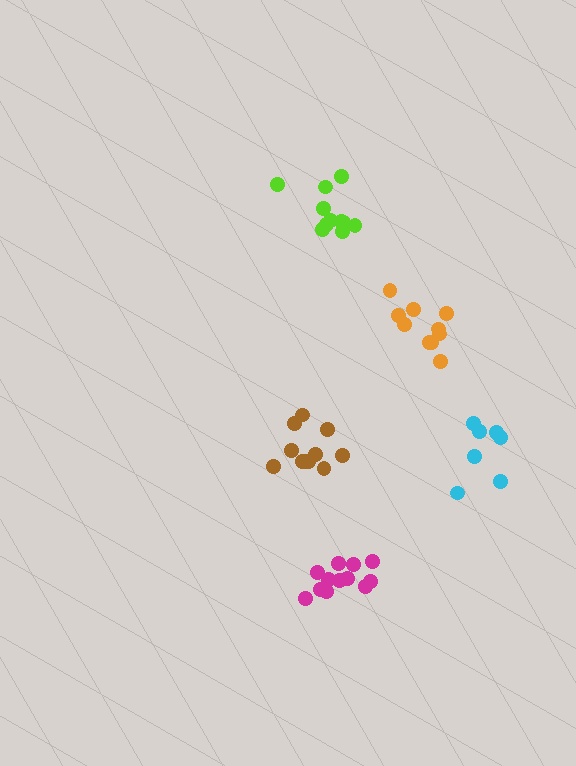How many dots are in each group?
Group 1: 7 dots, Group 2: 11 dots, Group 3: 12 dots, Group 4: 11 dots, Group 5: 10 dots (51 total).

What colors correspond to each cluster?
The clusters are colored: cyan, lime, magenta, brown, orange.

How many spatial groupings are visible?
There are 5 spatial groupings.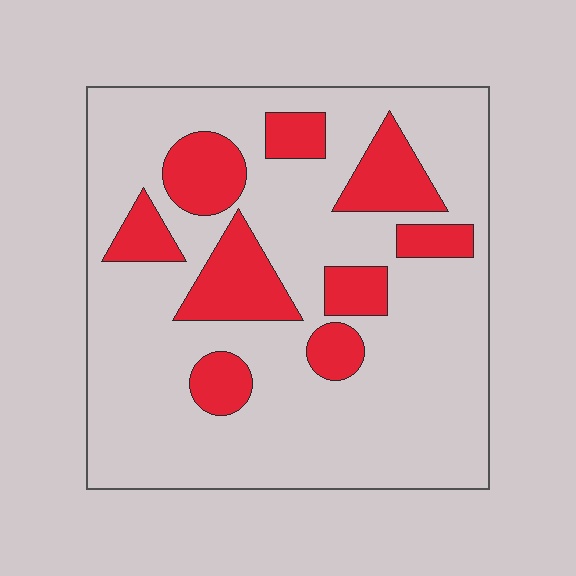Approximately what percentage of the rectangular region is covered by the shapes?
Approximately 25%.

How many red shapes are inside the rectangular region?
9.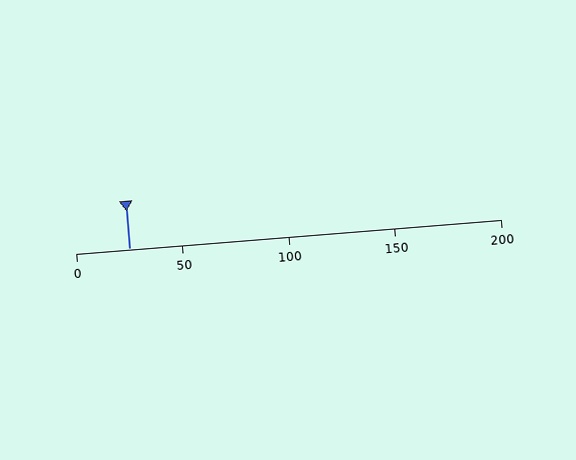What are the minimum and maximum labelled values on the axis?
The axis runs from 0 to 200.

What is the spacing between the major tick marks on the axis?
The major ticks are spaced 50 apart.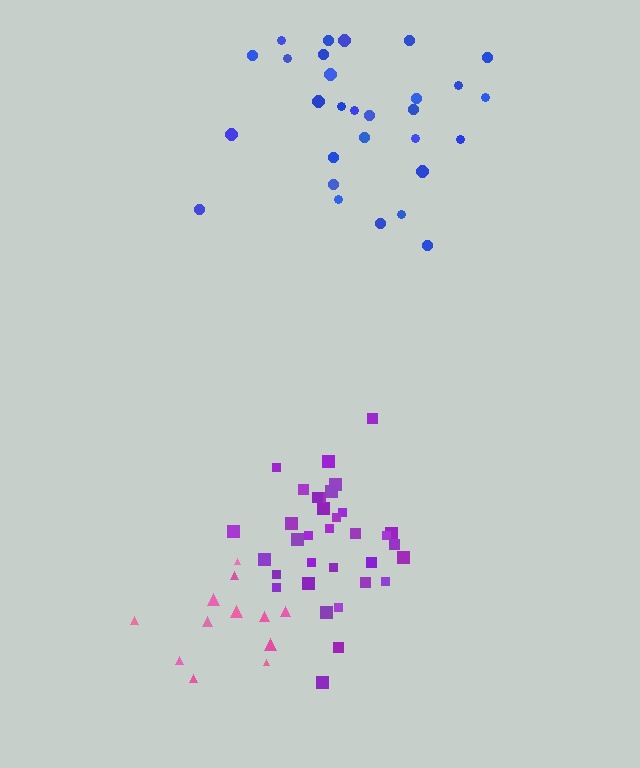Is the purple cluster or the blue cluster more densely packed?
Purple.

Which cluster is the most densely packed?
Purple.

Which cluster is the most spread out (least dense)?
Blue.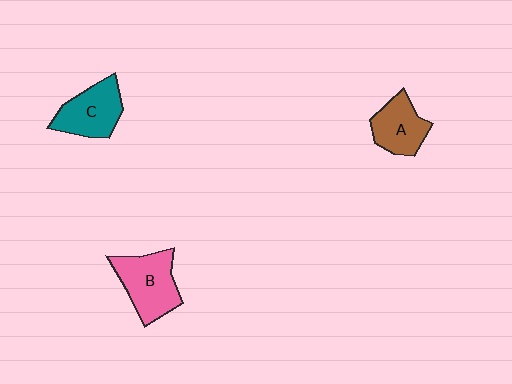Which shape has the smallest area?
Shape A (brown).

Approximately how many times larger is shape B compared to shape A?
Approximately 1.3 times.